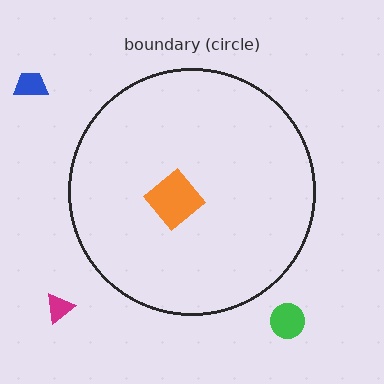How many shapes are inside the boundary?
1 inside, 3 outside.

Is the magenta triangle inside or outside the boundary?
Outside.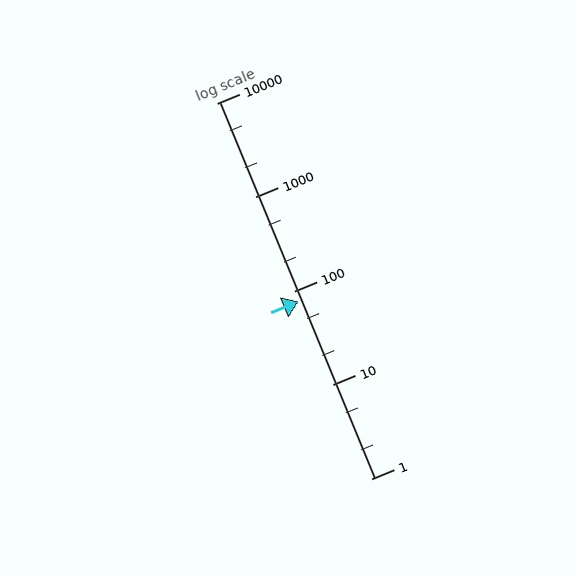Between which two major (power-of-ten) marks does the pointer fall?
The pointer is between 10 and 100.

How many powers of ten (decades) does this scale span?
The scale spans 4 decades, from 1 to 10000.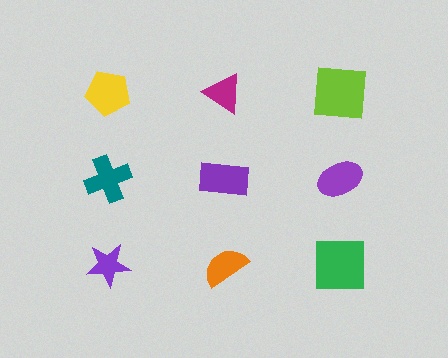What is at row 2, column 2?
A purple rectangle.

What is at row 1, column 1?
A yellow pentagon.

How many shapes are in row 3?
3 shapes.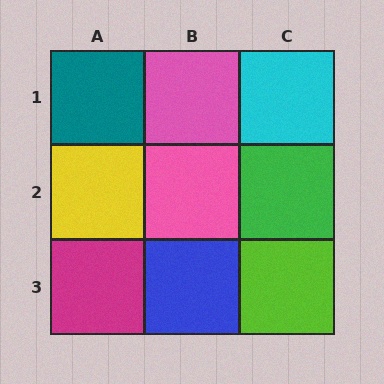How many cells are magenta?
1 cell is magenta.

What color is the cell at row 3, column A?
Magenta.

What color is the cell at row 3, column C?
Lime.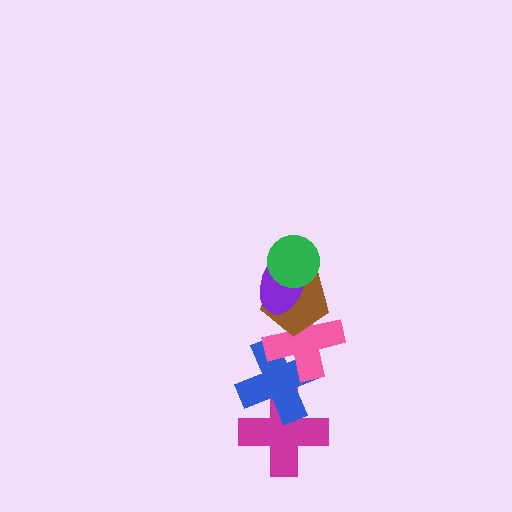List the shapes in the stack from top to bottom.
From top to bottom: the green circle, the purple ellipse, the brown pentagon, the pink cross, the blue cross, the magenta cross.